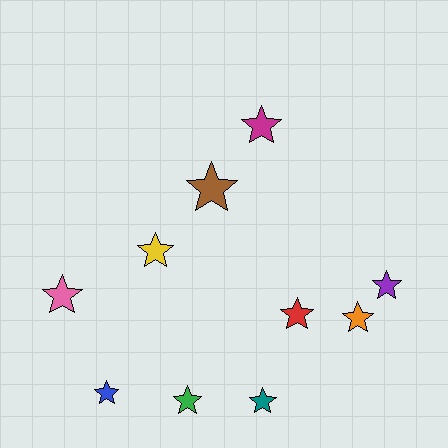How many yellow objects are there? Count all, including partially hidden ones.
There is 1 yellow object.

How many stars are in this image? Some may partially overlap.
There are 10 stars.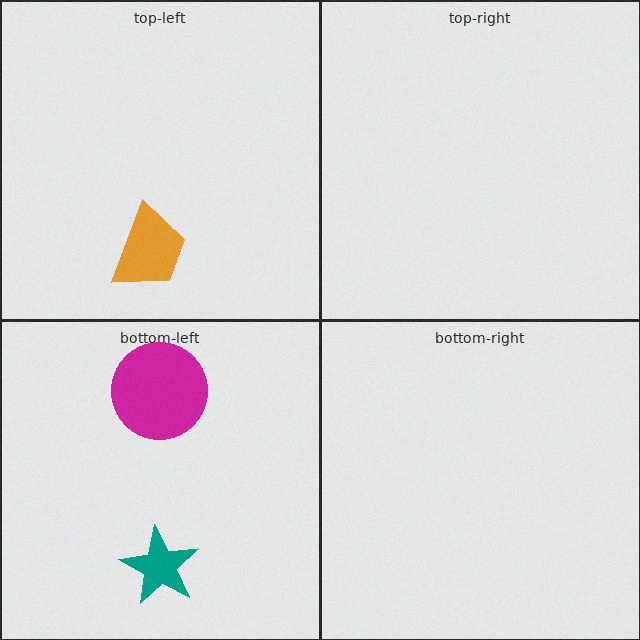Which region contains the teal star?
The bottom-left region.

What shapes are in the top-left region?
The orange trapezoid.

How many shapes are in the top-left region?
1.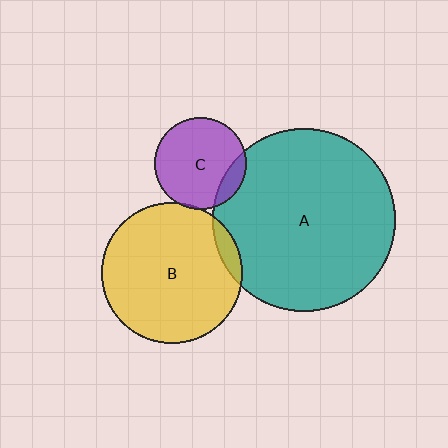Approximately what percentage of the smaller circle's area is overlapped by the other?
Approximately 5%.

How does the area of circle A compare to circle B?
Approximately 1.7 times.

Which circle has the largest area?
Circle A (teal).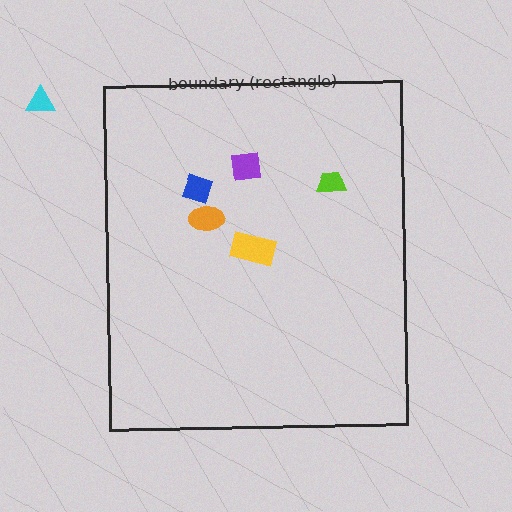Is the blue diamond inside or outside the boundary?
Inside.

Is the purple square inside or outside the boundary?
Inside.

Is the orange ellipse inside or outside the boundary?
Inside.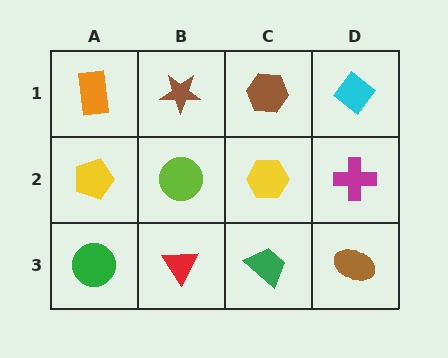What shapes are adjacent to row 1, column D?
A magenta cross (row 2, column D), a brown hexagon (row 1, column C).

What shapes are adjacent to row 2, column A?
An orange rectangle (row 1, column A), a green circle (row 3, column A), a lime circle (row 2, column B).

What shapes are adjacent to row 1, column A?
A yellow pentagon (row 2, column A), a brown star (row 1, column B).